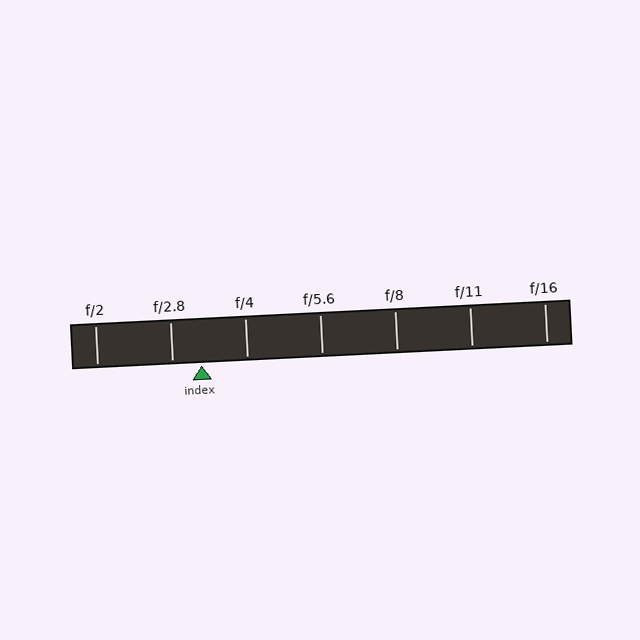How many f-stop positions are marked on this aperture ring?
There are 7 f-stop positions marked.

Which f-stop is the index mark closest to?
The index mark is closest to f/2.8.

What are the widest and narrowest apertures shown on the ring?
The widest aperture shown is f/2 and the narrowest is f/16.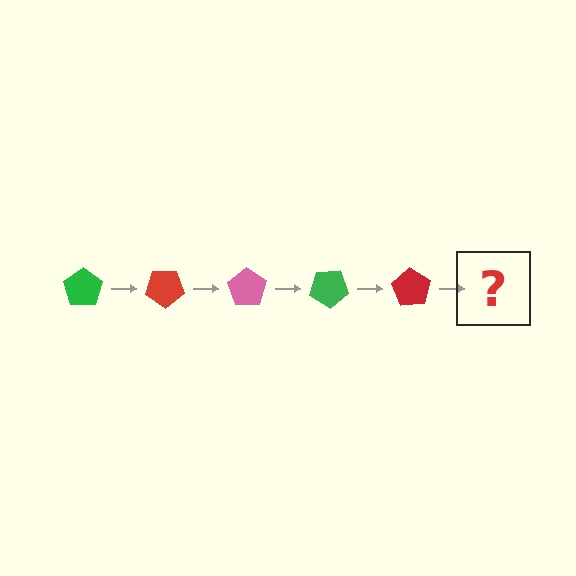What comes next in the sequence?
The next element should be a pink pentagon, rotated 175 degrees from the start.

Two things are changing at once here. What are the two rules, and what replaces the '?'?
The two rules are that it rotates 35 degrees each step and the color cycles through green, red, and pink. The '?' should be a pink pentagon, rotated 175 degrees from the start.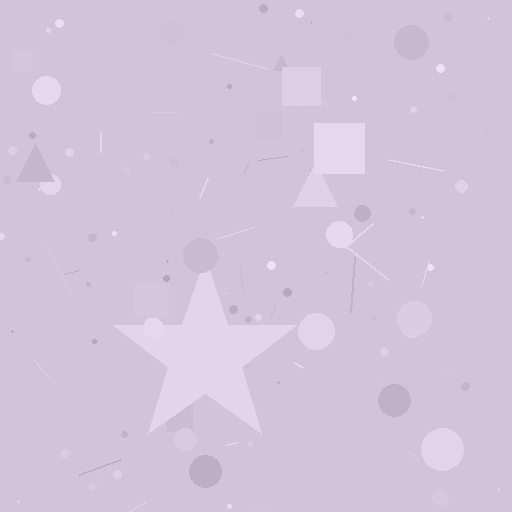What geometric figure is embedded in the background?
A star is embedded in the background.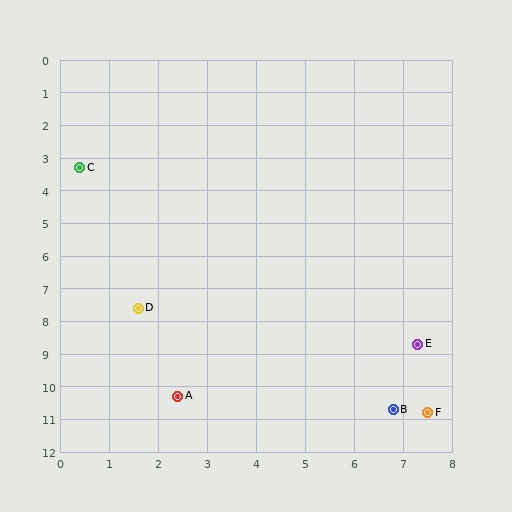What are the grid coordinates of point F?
Point F is at approximately (7.5, 10.8).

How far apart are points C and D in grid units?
Points C and D are about 4.5 grid units apart.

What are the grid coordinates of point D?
Point D is at approximately (1.6, 7.6).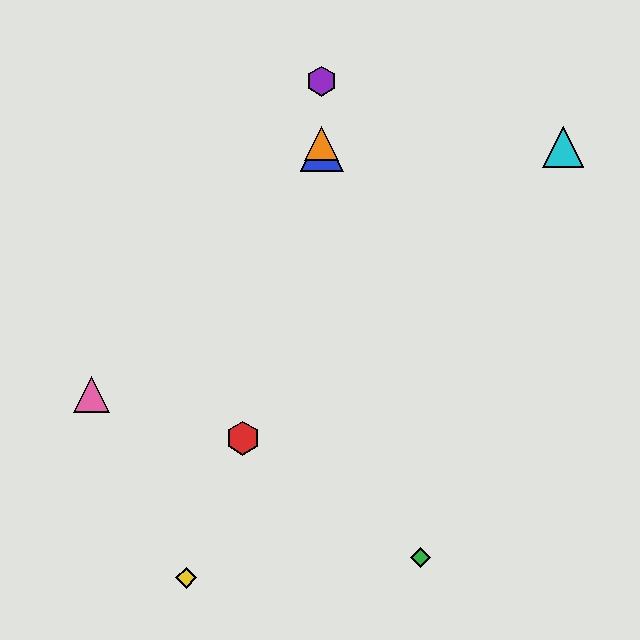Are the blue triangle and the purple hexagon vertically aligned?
Yes, both are at x≈322.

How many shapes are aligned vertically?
3 shapes (the blue triangle, the purple hexagon, the orange triangle) are aligned vertically.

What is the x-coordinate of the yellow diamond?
The yellow diamond is at x≈186.